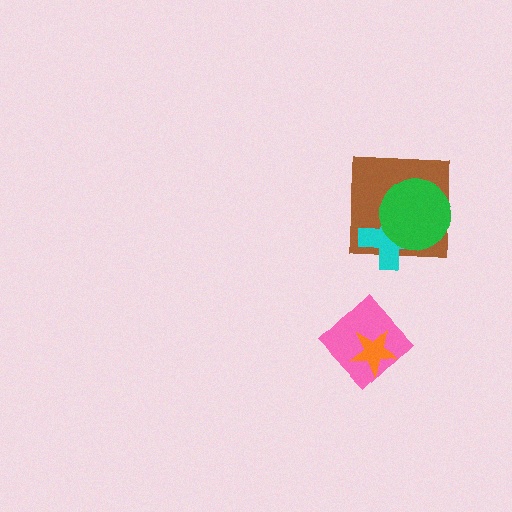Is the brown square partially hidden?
Yes, it is partially covered by another shape.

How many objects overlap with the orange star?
1 object overlaps with the orange star.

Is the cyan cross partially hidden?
Yes, it is partially covered by another shape.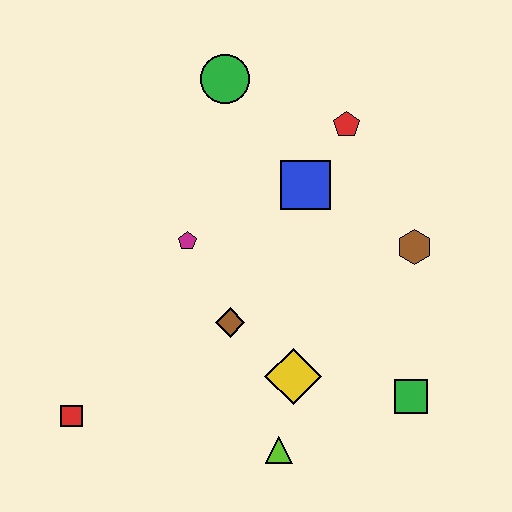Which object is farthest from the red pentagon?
The red square is farthest from the red pentagon.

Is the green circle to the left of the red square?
No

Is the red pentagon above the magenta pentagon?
Yes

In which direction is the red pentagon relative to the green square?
The red pentagon is above the green square.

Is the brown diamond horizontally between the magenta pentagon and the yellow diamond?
Yes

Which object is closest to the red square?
The brown diamond is closest to the red square.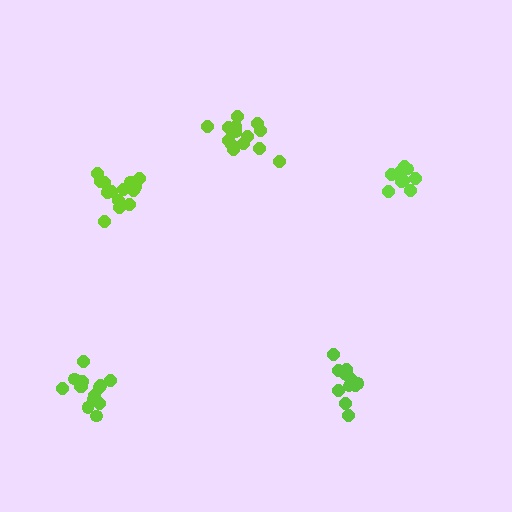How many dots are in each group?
Group 1: 15 dots, Group 2: 12 dots, Group 3: 10 dots, Group 4: 14 dots, Group 5: 15 dots (66 total).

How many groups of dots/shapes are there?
There are 5 groups.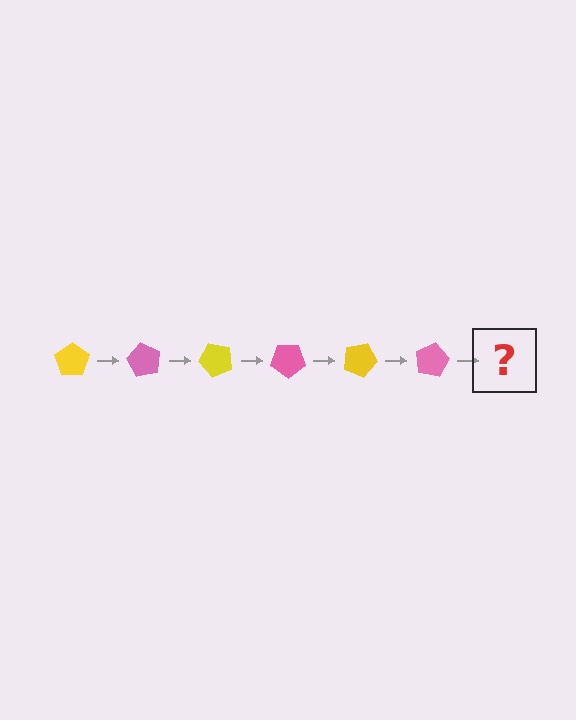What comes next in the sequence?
The next element should be a yellow pentagon, rotated 360 degrees from the start.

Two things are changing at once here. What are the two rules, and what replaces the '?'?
The two rules are that it rotates 60 degrees each step and the color cycles through yellow and pink. The '?' should be a yellow pentagon, rotated 360 degrees from the start.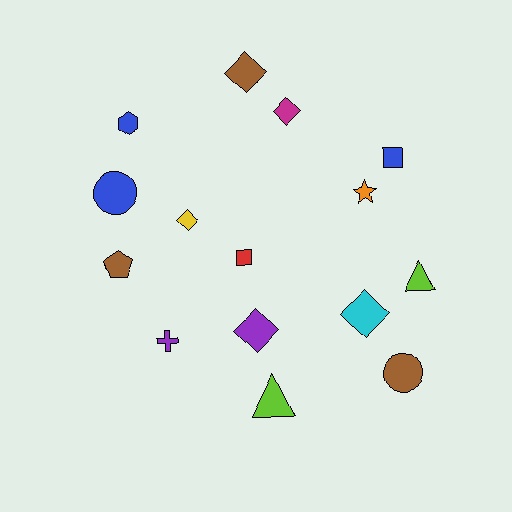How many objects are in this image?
There are 15 objects.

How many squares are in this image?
There are 2 squares.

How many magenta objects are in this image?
There is 1 magenta object.